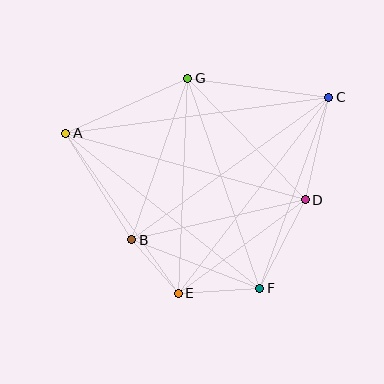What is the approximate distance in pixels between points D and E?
The distance between D and E is approximately 158 pixels.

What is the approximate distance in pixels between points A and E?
The distance between A and E is approximately 196 pixels.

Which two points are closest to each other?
Points B and E are closest to each other.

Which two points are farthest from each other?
Points A and C are farthest from each other.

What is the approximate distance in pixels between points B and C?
The distance between B and C is approximately 243 pixels.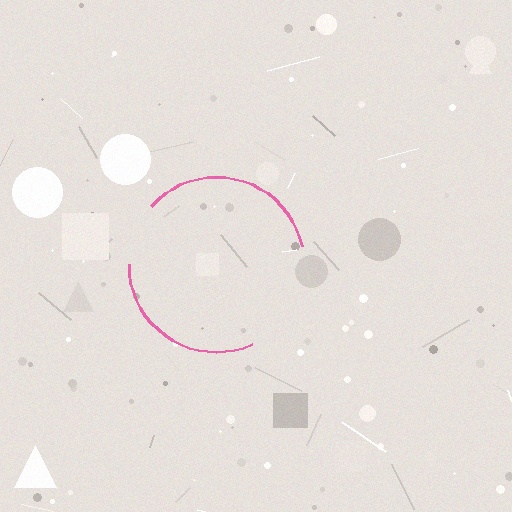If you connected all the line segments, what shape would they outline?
They would outline a circle.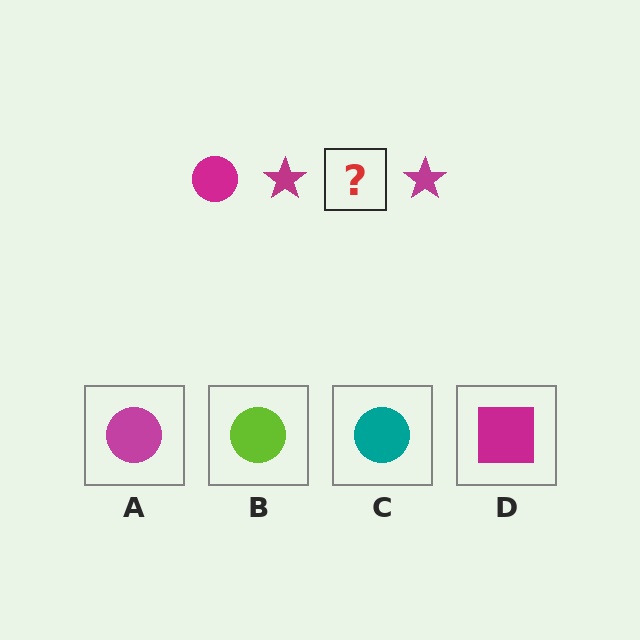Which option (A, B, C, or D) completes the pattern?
A.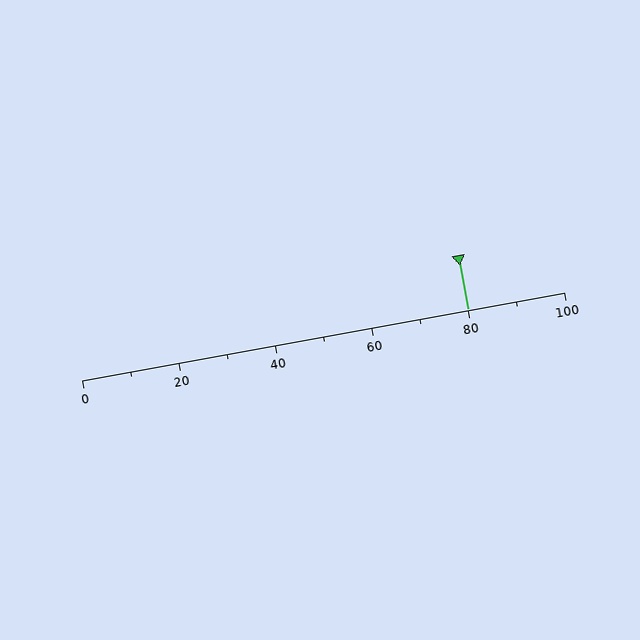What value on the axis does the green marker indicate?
The marker indicates approximately 80.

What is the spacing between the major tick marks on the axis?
The major ticks are spaced 20 apart.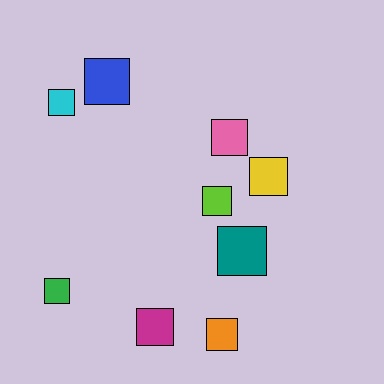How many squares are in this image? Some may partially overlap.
There are 9 squares.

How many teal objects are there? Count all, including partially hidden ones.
There is 1 teal object.